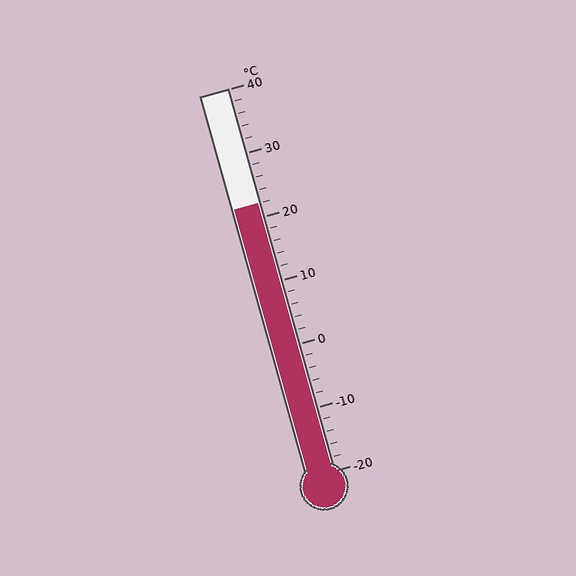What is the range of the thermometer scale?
The thermometer scale ranges from -20°C to 40°C.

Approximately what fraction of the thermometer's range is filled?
The thermometer is filled to approximately 70% of its range.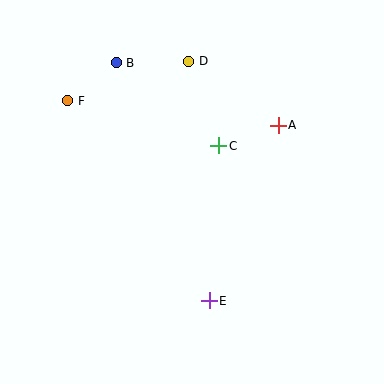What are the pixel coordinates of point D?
Point D is at (189, 61).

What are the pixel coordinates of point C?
Point C is at (219, 146).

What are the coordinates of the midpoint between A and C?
The midpoint between A and C is at (248, 136).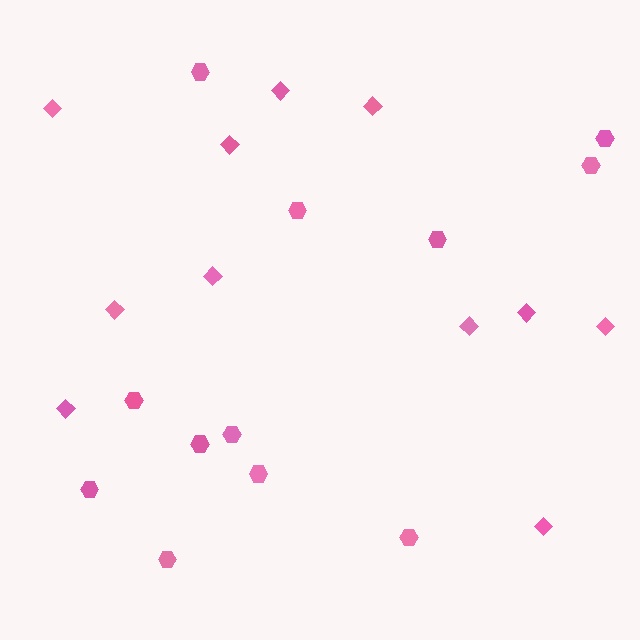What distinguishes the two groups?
There are 2 groups: one group of hexagons (12) and one group of diamonds (11).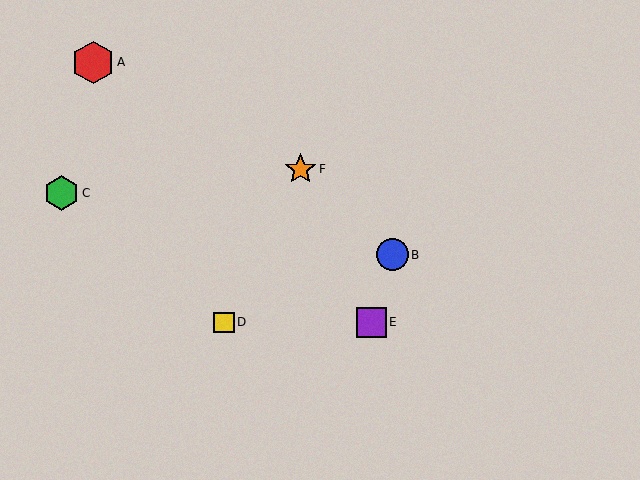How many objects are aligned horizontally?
2 objects (D, E) are aligned horizontally.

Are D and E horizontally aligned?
Yes, both are at y≈322.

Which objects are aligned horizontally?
Objects D, E are aligned horizontally.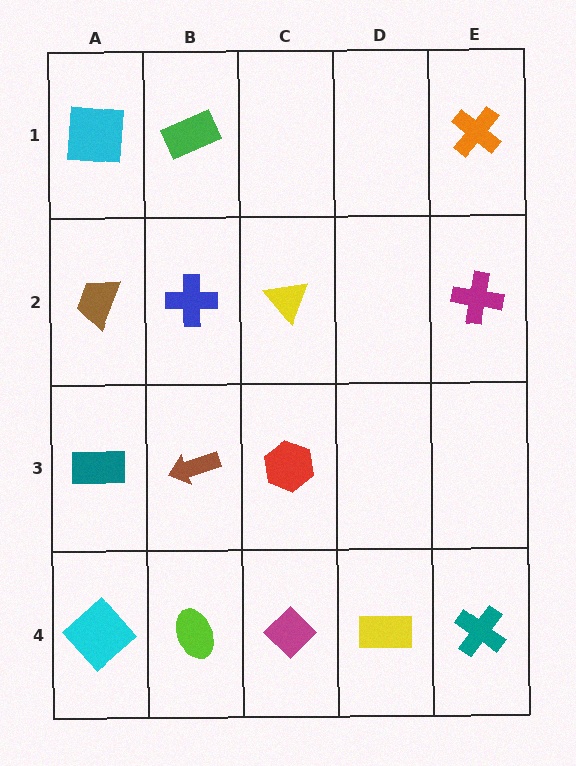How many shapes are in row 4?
5 shapes.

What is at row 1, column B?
A green rectangle.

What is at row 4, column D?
A yellow rectangle.